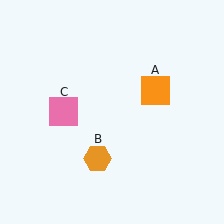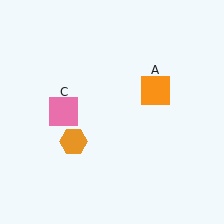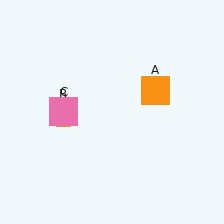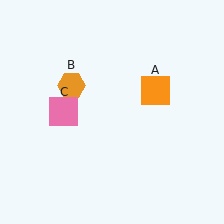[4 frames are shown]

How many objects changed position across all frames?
1 object changed position: orange hexagon (object B).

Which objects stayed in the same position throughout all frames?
Orange square (object A) and pink square (object C) remained stationary.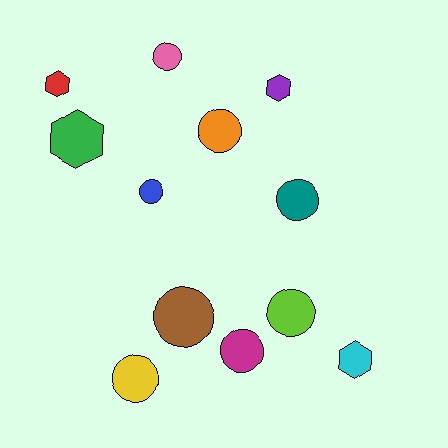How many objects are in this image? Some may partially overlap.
There are 12 objects.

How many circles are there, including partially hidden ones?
There are 8 circles.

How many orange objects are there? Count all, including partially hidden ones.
There is 1 orange object.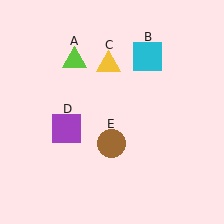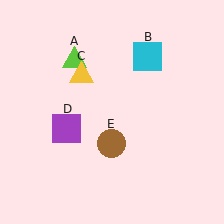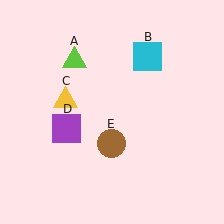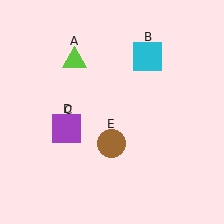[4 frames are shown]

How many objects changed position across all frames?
1 object changed position: yellow triangle (object C).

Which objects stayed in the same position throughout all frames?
Lime triangle (object A) and cyan square (object B) and purple square (object D) and brown circle (object E) remained stationary.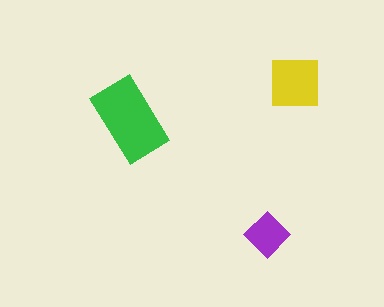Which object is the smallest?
The purple diamond.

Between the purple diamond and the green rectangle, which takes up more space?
The green rectangle.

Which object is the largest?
The green rectangle.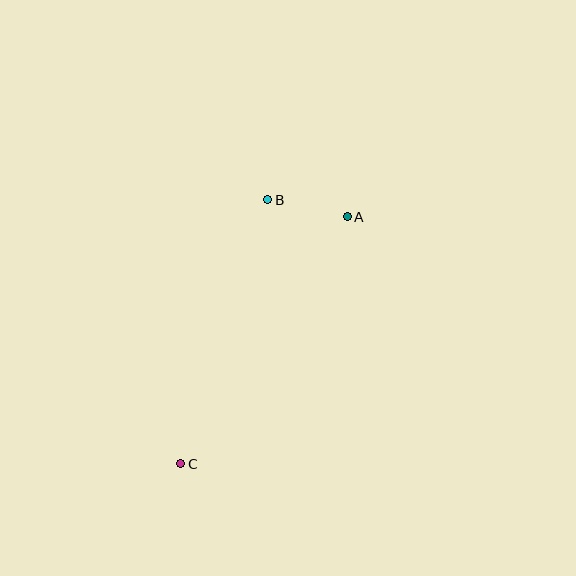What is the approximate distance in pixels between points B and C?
The distance between B and C is approximately 278 pixels.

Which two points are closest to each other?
Points A and B are closest to each other.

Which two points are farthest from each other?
Points A and C are farthest from each other.